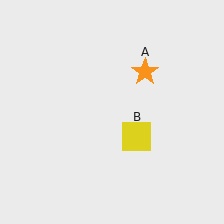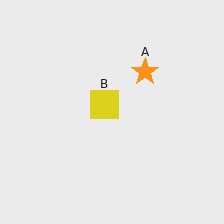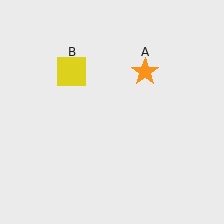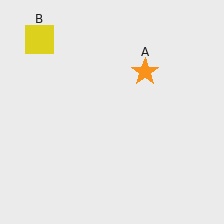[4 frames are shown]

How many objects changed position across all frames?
1 object changed position: yellow square (object B).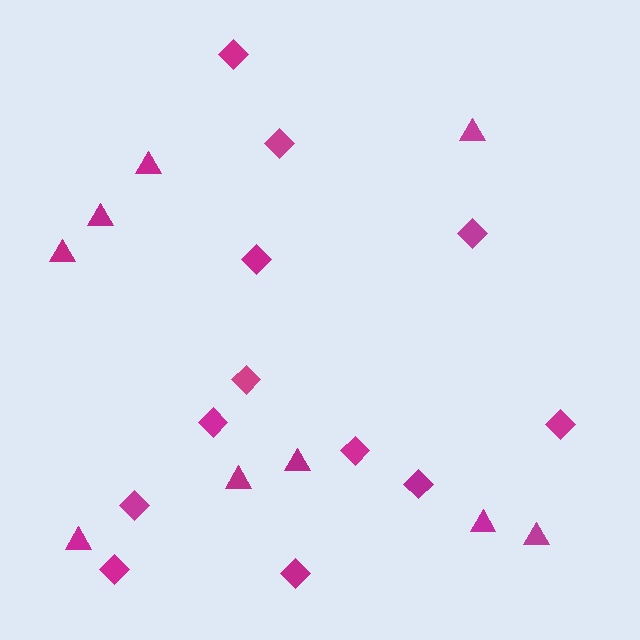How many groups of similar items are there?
There are 2 groups: one group of triangles (9) and one group of diamonds (12).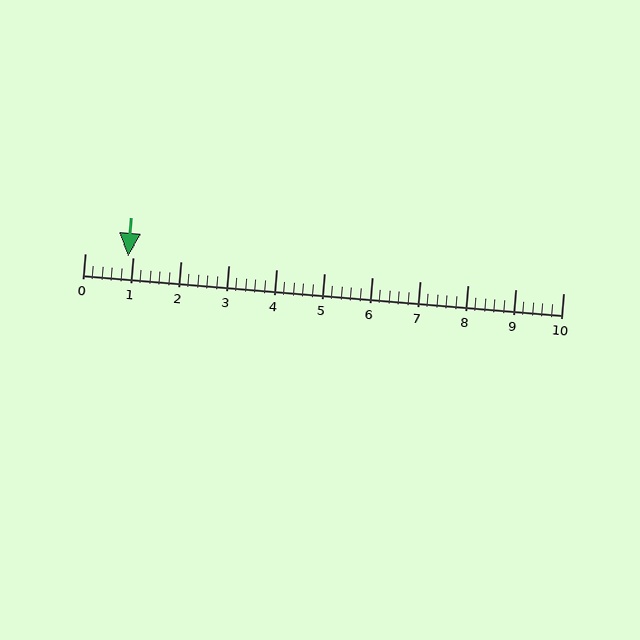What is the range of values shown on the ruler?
The ruler shows values from 0 to 10.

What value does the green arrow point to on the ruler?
The green arrow points to approximately 0.9.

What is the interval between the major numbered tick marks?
The major tick marks are spaced 1 units apart.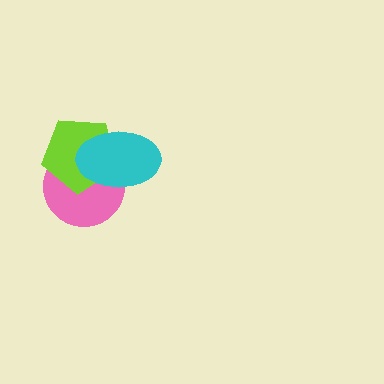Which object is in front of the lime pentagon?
The cyan ellipse is in front of the lime pentagon.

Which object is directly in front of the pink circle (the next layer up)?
The lime pentagon is directly in front of the pink circle.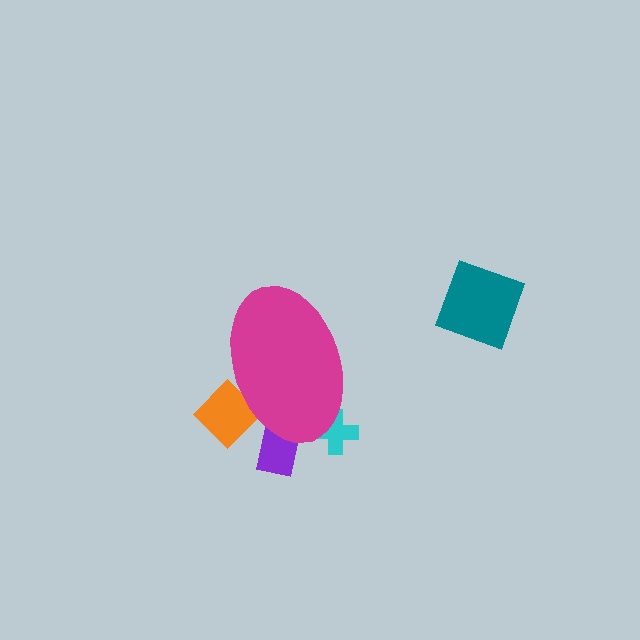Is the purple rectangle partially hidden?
Yes, the purple rectangle is partially hidden behind the magenta ellipse.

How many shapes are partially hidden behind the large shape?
3 shapes are partially hidden.